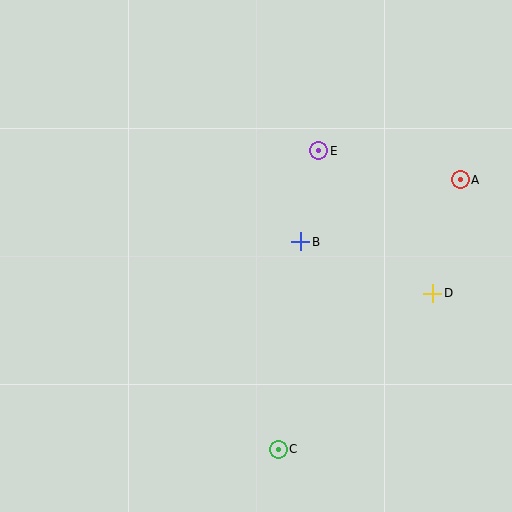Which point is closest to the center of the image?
Point B at (301, 242) is closest to the center.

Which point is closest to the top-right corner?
Point A is closest to the top-right corner.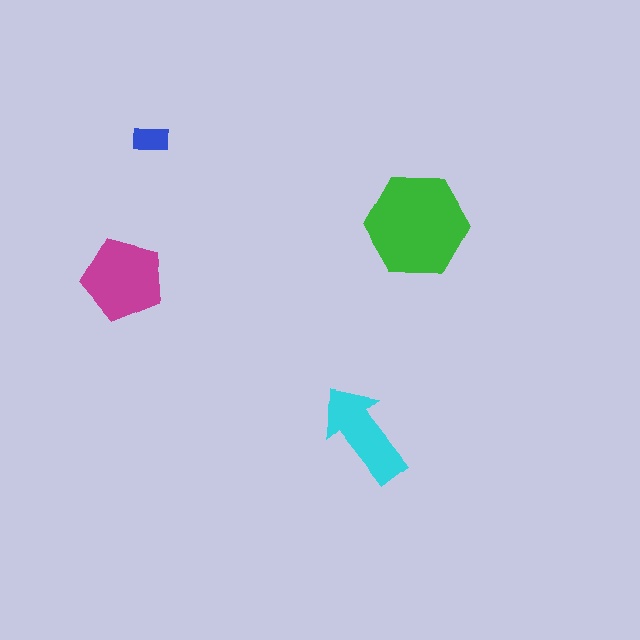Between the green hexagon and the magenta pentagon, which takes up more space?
The green hexagon.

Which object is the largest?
The green hexagon.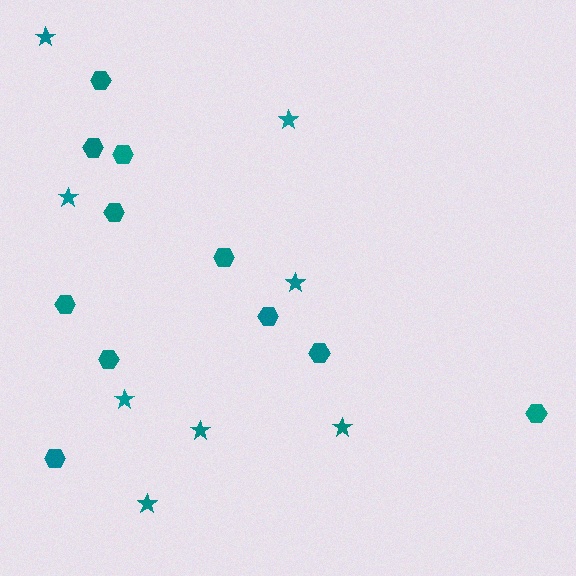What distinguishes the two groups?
There are 2 groups: one group of stars (8) and one group of hexagons (11).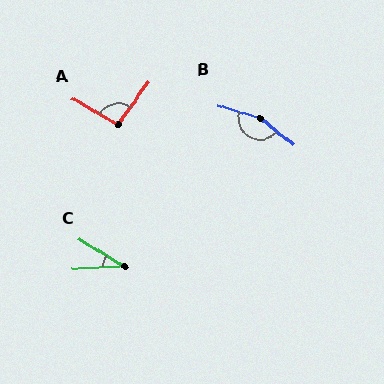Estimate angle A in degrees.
Approximately 95 degrees.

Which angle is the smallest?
C, at approximately 33 degrees.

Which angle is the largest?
B, at approximately 158 degrees.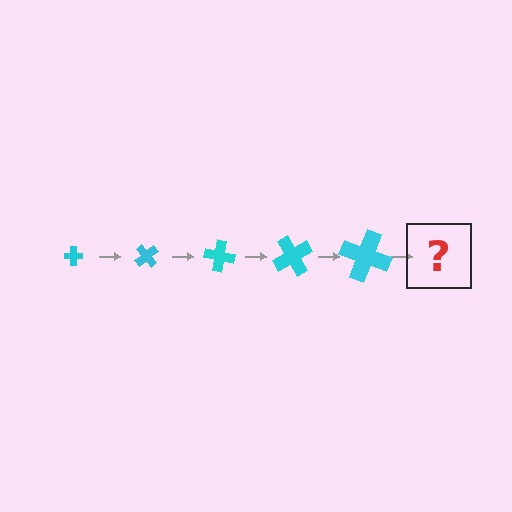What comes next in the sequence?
The next element should be a cross, larger than the previous one and rotated 250 degrees from the start.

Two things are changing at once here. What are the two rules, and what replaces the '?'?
The two rules are that the cross grows larger each step and it rotates 50 degrees each step. The '?' should be a cross, larger than the previous one and rotated 250 degrees from the start.